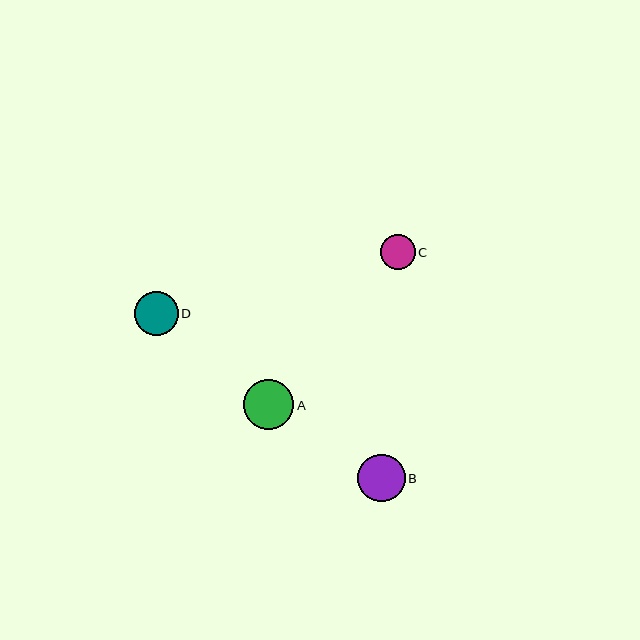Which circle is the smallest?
Circle C is the smallest with a size of approximately 35 pixels.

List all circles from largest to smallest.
From largest to smallest: A, B, D, C.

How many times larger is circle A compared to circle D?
Circle A is approximately 1.1 times the size of circle D.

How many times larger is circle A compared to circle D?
Circle A is approximately 1.1 times the size of circle D.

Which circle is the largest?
Circle A is the largest with a size of approximately 50 pixels.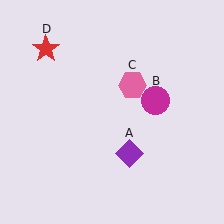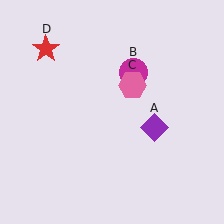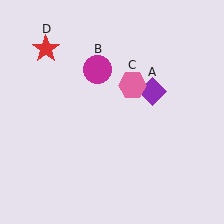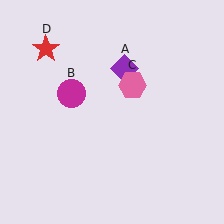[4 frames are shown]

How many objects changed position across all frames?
2 objects changed position: purple diamond (object A), magenta circle (object B).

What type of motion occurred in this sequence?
The purple diamond (object A), magenta circle (object B) rotated counterclockwise around the center of the scene.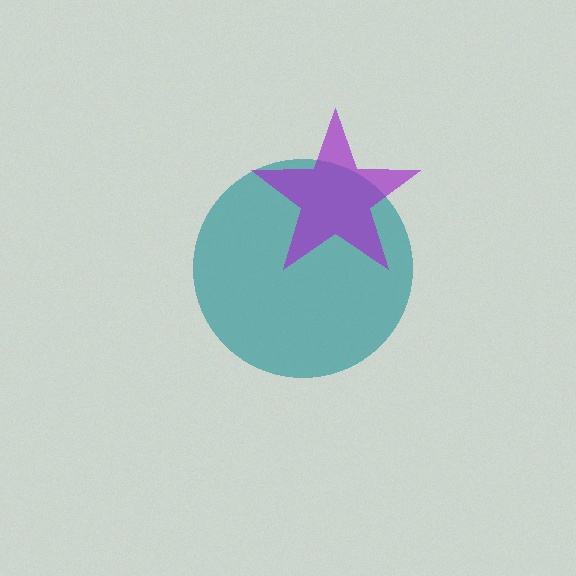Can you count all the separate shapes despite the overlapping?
Yes, there are 2 separate shapes.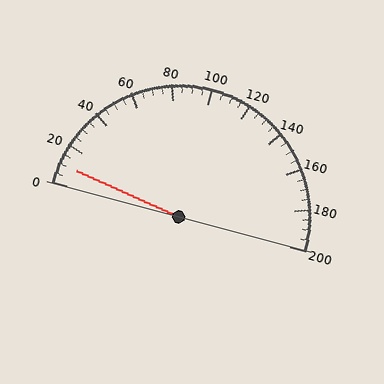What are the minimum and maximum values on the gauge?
The gauge ranges from 0 to 200.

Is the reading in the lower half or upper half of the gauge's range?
The reading is in the lower half of the range (0 to 200).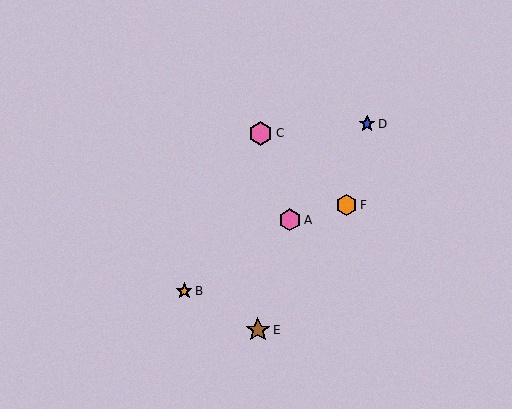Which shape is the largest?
The brown star (labeled E) is the largest.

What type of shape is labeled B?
Shape B is an orange star.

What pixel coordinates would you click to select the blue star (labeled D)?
Click at (367, 124) to select the blue star D.